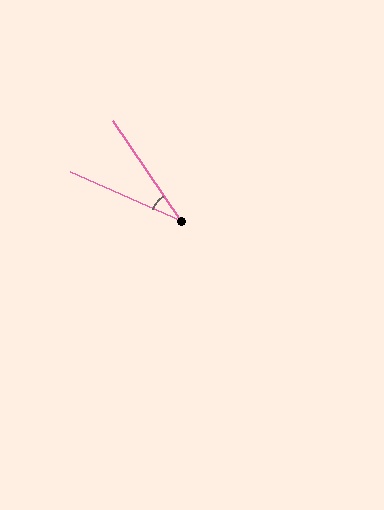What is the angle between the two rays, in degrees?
Approximately 32 degrees.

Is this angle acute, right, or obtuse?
It is acute.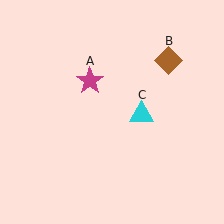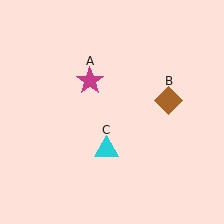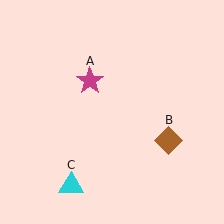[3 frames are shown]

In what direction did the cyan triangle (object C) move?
The cyan triangle (object C) moved down and to the left.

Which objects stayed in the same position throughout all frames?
Magenta star (object A) remained stationary.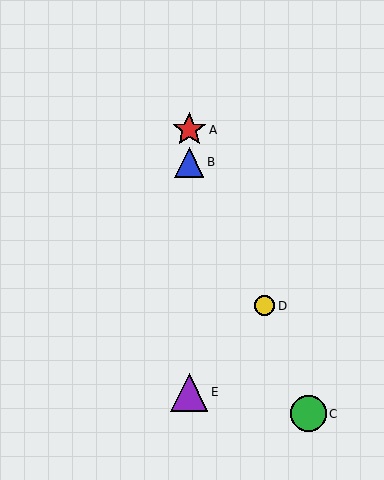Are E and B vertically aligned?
Yes, both are at x≈189.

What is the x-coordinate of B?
Object B is at x≈189.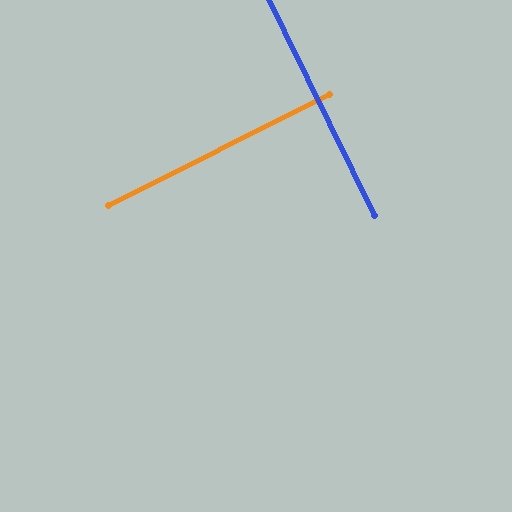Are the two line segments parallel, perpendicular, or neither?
Perpendicular — they meet at approximately 89°.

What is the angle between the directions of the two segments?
Approximately 89 degrees.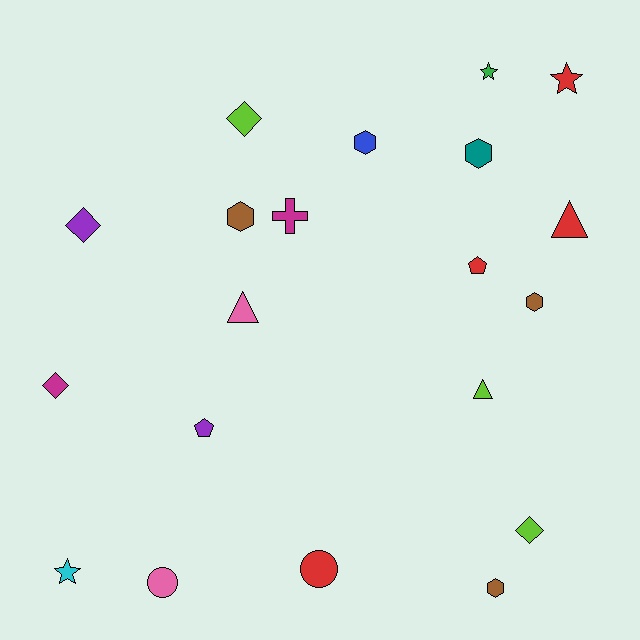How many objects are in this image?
There are 20 objects.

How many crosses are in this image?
There is 1 cross.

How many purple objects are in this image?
There are 2 purple objects.